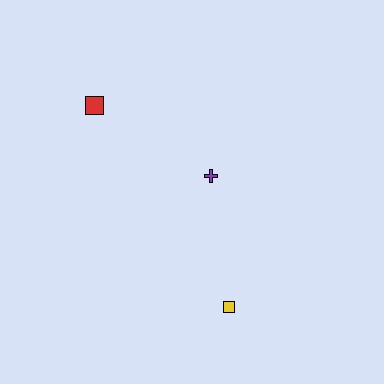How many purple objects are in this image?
There is 1 purple object.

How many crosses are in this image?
There is 1 cross.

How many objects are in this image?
There are 3 objects.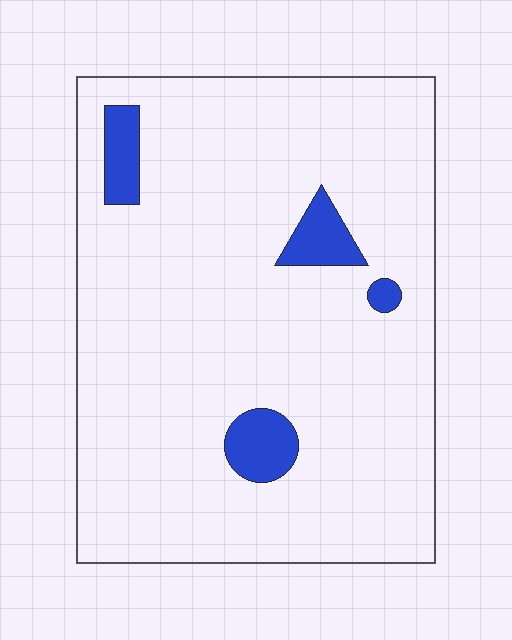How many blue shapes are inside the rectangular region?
4.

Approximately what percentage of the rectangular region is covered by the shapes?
Approximately 5%.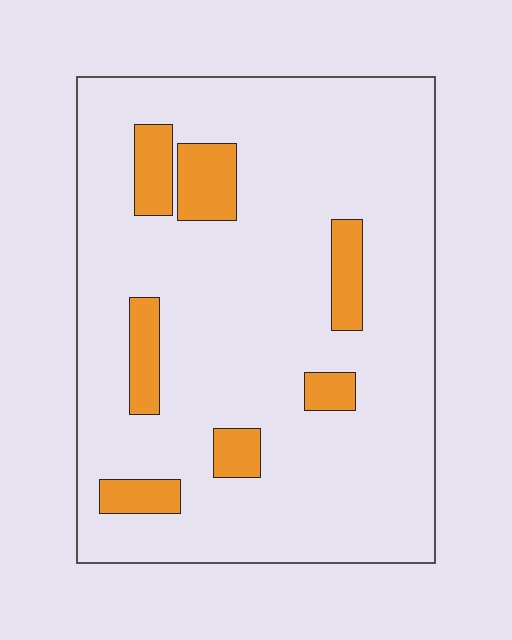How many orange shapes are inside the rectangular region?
7.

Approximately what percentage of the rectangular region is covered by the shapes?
Approximately 15%.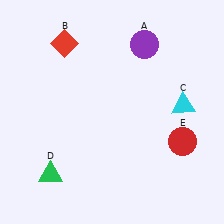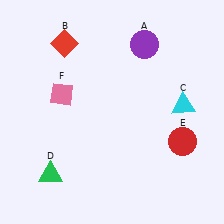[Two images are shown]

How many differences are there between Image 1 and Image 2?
There is 1 difference between the two images.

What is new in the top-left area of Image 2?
A pink diamond (F) was added in the top-left area of Image 2.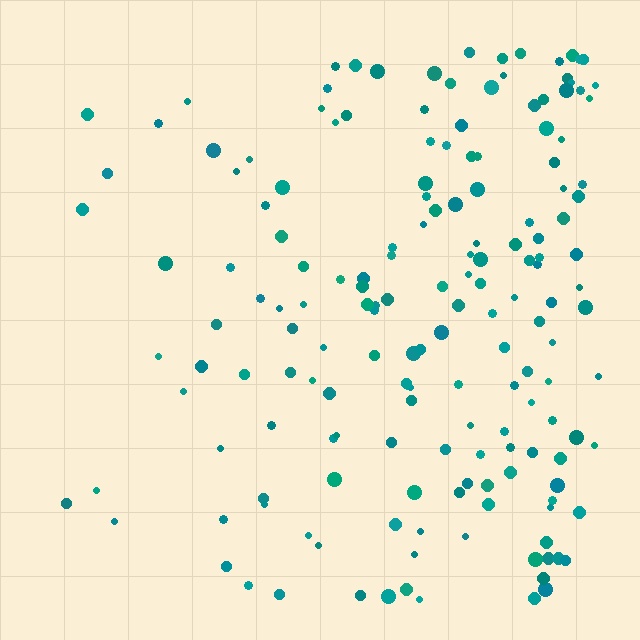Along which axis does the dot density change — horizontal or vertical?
Horizontal.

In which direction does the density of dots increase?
From left to right, with the right side densest.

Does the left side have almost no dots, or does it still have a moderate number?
Still a moderate number, just noticeably fewer than the right.